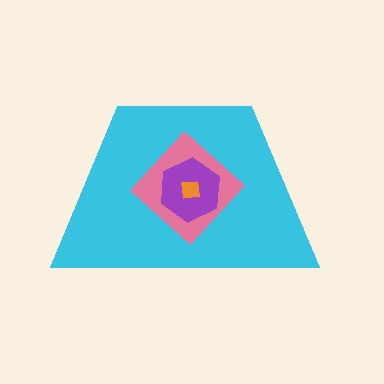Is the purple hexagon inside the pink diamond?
Yes.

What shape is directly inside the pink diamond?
The purple hexagon.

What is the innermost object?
The orange square.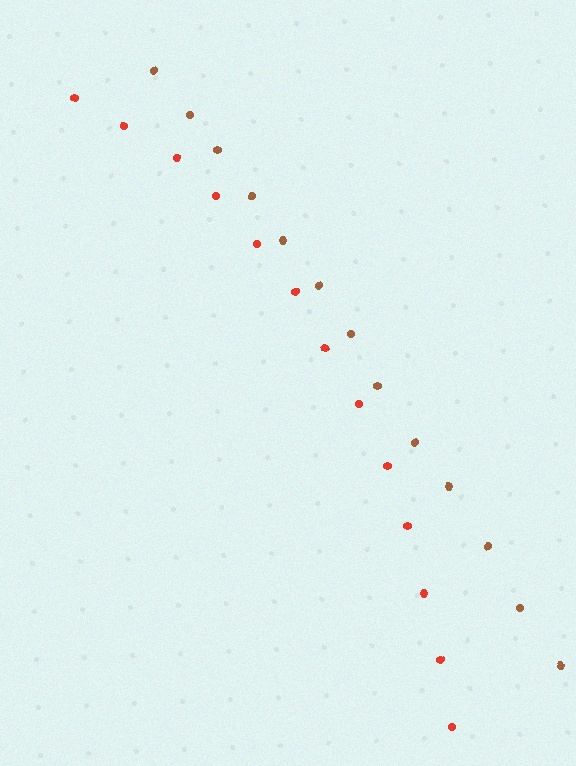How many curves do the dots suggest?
There are 2 distinct paths.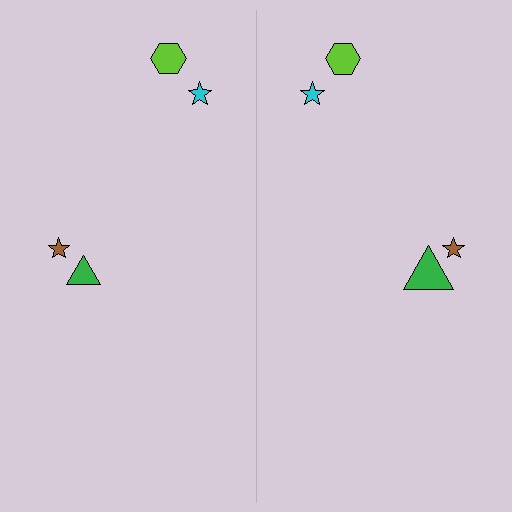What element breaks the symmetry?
The green triangle on the right side has a different size than its mirror counterpart.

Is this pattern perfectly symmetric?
No, the pattern is not perfectly symmetric. The green triangle on the right side has a different size than its mirror counterpart.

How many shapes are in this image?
There are 8 shapes in this image.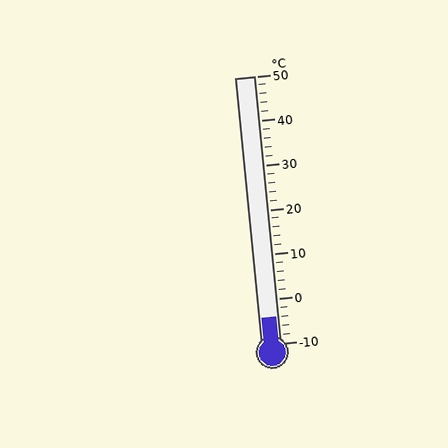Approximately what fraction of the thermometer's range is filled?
The thermometer is filled to approximately 10% of its range.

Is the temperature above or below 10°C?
The temperature is below 10°C.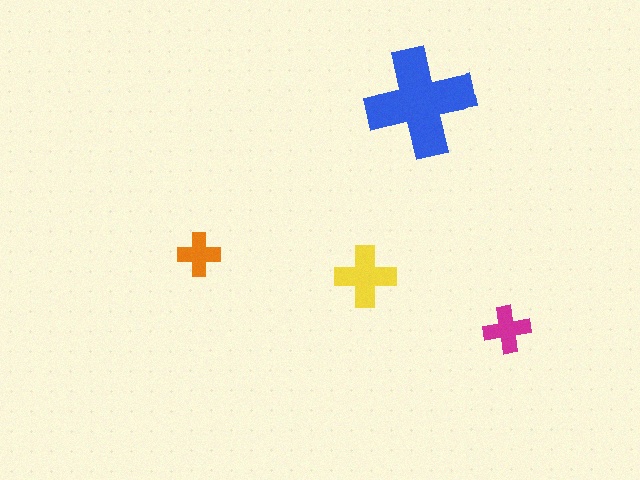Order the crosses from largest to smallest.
the blue one, the yellow one, the magenta one, the orange one.